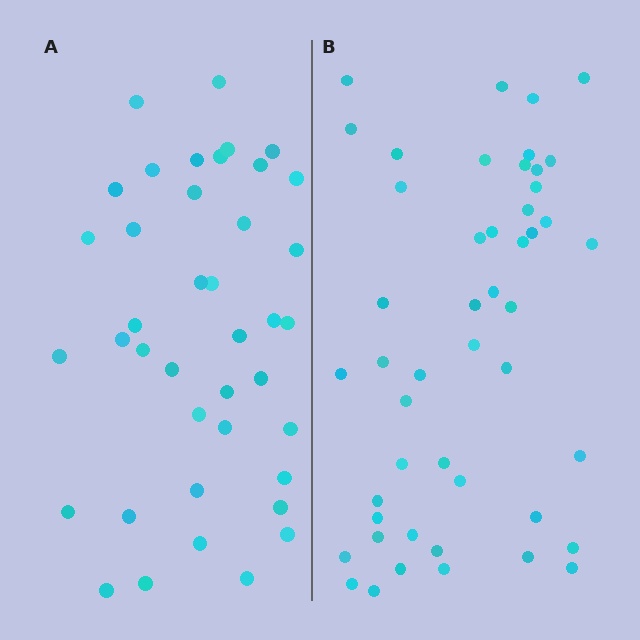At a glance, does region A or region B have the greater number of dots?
Region B (the right region) has more dots.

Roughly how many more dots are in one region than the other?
Region B has roughly 8 or so more dots than region A.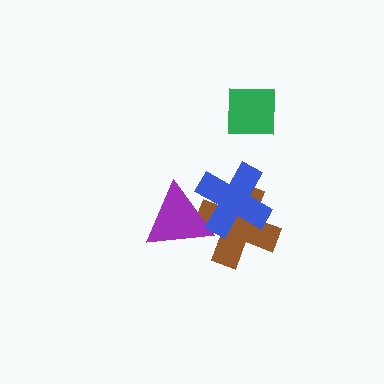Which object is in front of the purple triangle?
The blue cross is in front of the purple triangle.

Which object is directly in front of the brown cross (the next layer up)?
The purple triangle is directly in front of the brown cross.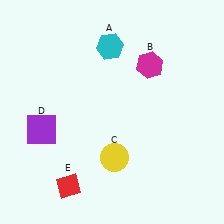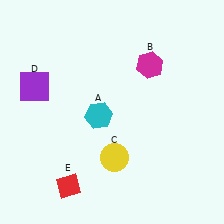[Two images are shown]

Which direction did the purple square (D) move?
The purple square (D) moved up.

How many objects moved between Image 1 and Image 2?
2 objects moved between the two images.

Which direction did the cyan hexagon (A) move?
The cyan hexagon (A) moved down.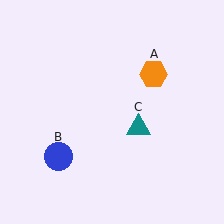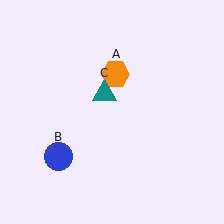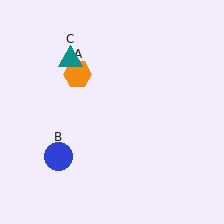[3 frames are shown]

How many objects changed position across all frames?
2 objects changed position: orange hexagon (object A), teal triangle (object C).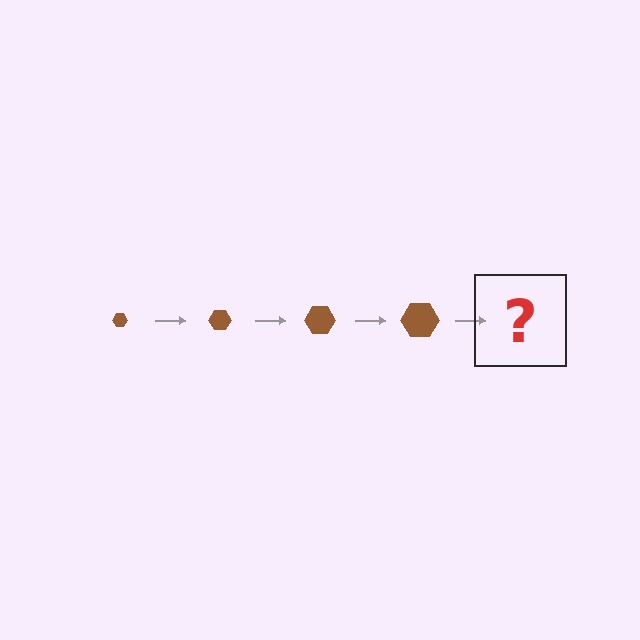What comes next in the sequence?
The next element should be a brown hexagon, larger than the previous one.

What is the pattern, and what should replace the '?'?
The pattern is that the hexagon gets progressively larger each step. The '?' should be a brown hexagon, larger than the previous one.